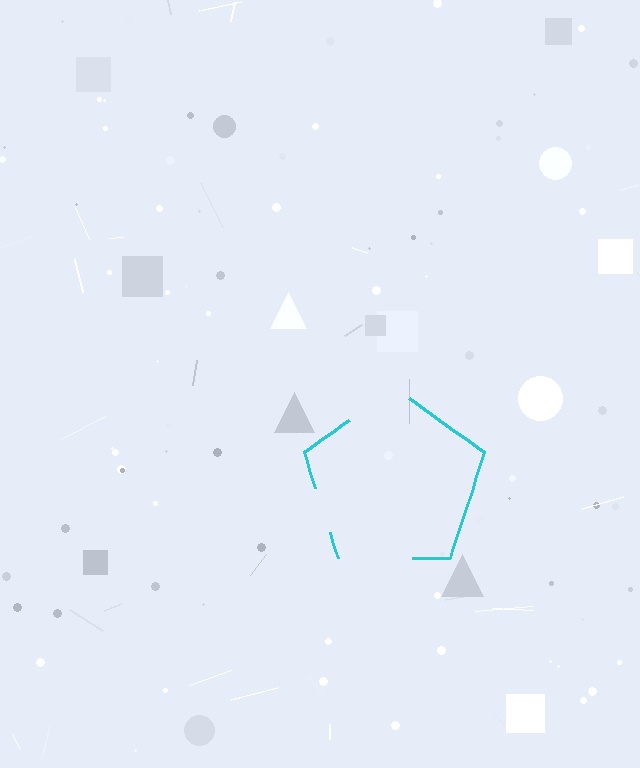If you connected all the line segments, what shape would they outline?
They would outline a pentagon.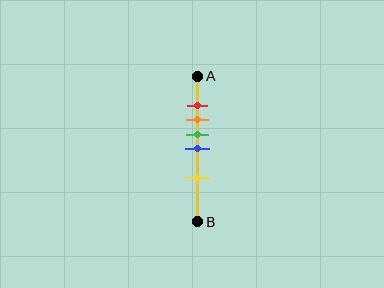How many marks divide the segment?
There are 5 marks dividing the segment.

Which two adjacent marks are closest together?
The red and orange marks are the closest adjacent pair.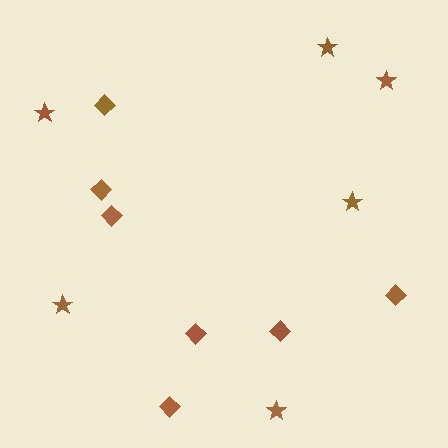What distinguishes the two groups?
There are 2 groups: one group of diamonds (7) and one group of stars (6).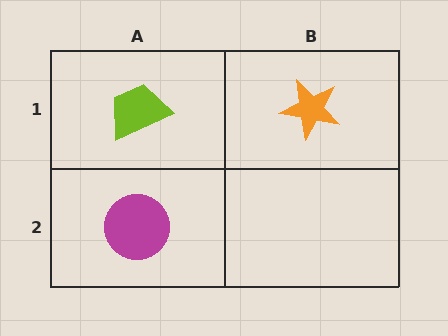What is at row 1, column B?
An orange star.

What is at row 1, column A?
A lime trapezoid.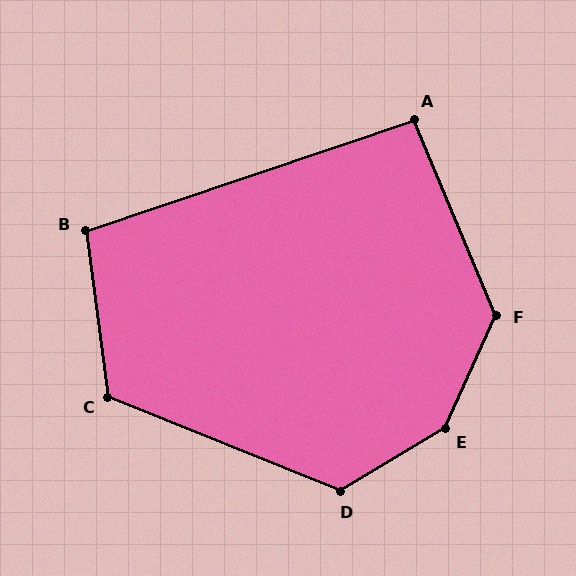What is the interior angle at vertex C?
Approximately 120 degrees (obtuse).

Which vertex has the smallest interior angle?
A, at approximately 94 degrees.